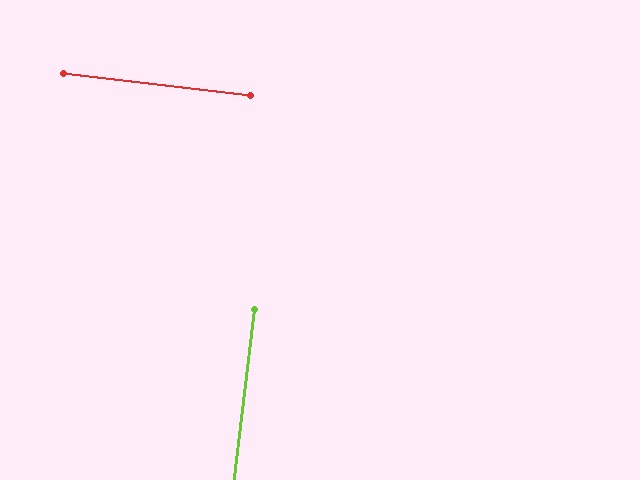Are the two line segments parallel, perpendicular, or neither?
Perpendicular — they meet at approximately 90°.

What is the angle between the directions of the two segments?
Approximately 90 degrees.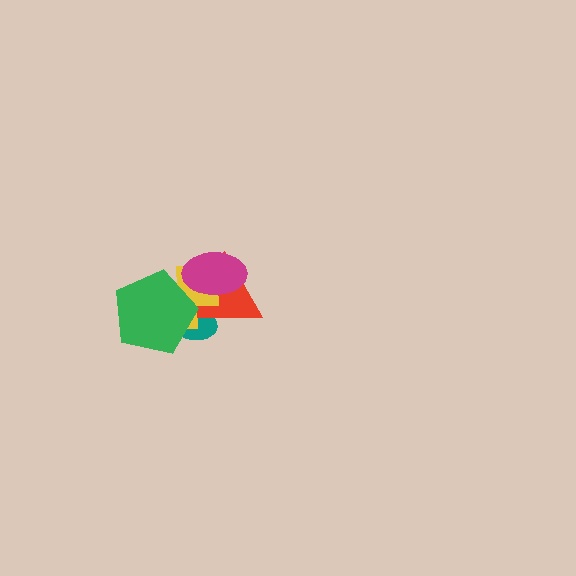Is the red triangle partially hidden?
Yes, it is partially covered by another shape.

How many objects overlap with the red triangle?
4 objects overlap with the red triangle.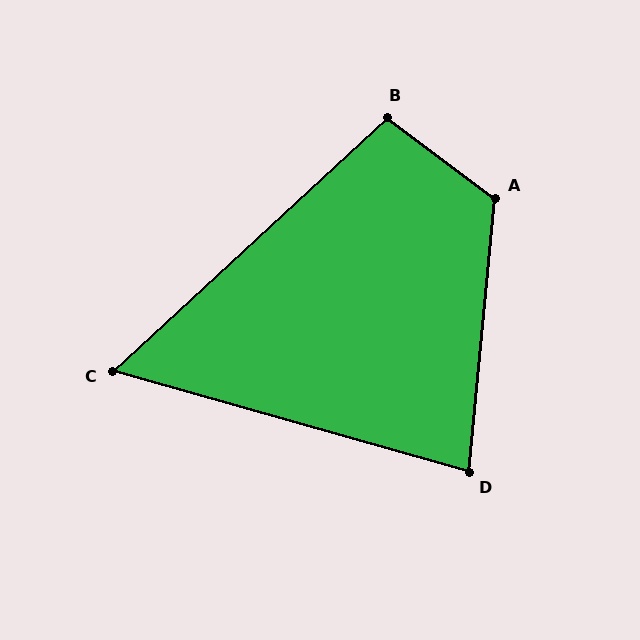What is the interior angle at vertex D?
Approximately 80 degrees (acute).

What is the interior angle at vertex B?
Approximately 100 degrees (obtuse).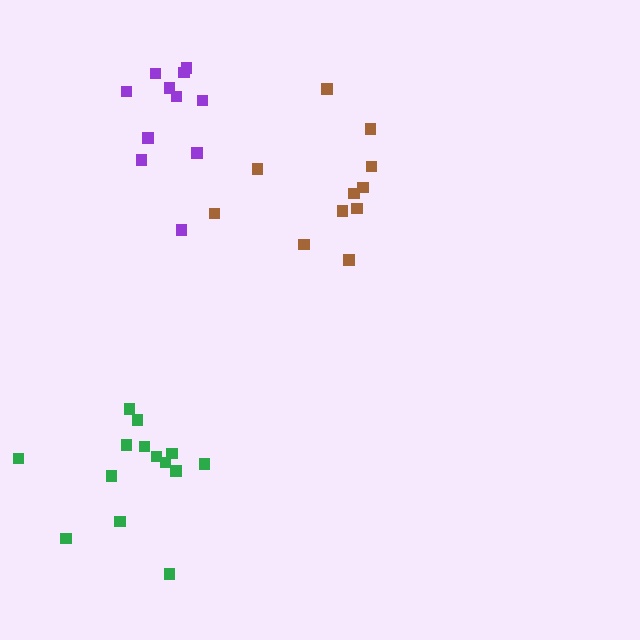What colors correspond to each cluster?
The clusters are colored: brown, green, purple.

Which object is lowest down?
The green cluster is bottommost.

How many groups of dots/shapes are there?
There are 3 groups.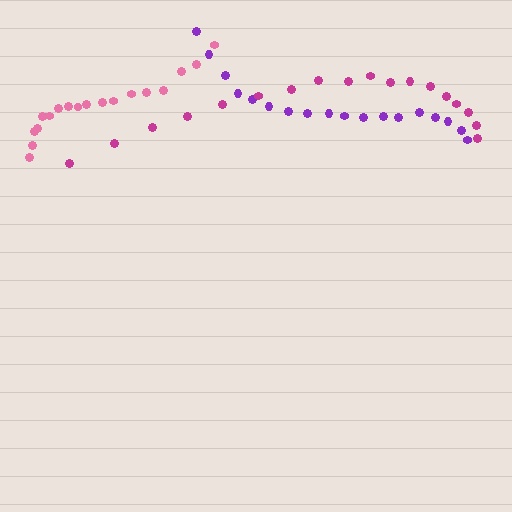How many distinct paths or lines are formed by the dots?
There are 3 distinct paths.